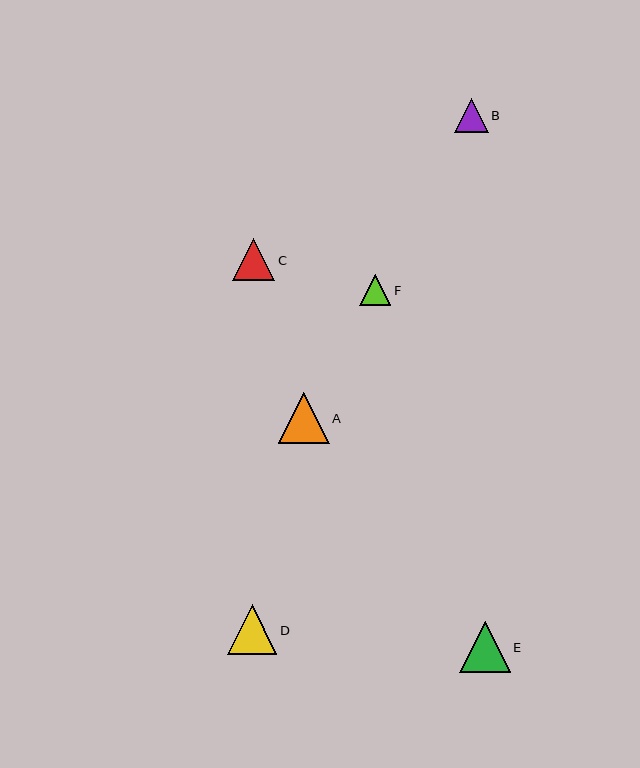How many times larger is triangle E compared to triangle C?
Triangle E is approximately 1.2 times the size of triangle C.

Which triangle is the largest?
Triangle E is the largest with a size of approximately 51 pixels.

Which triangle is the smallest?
Triangle F is the smallest with a size of approximately 31 pixels.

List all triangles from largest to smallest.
From largest to smallest: E, A, D, C, B, F.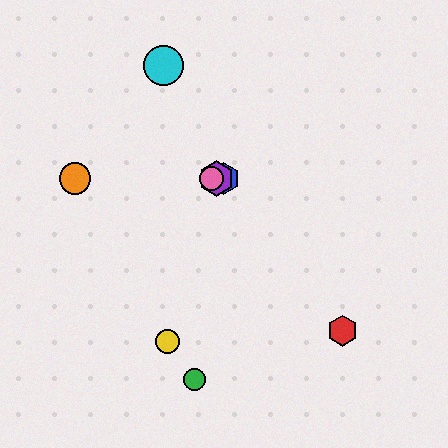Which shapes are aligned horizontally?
The blue hexagon, the purple hexagon, the orange circle, the pink circle are aligned horizontally.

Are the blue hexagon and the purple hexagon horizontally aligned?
Yes, both are at y≈178.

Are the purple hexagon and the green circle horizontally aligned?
No, the purple hexagon is at y≈178 and the green circle is at y≈380.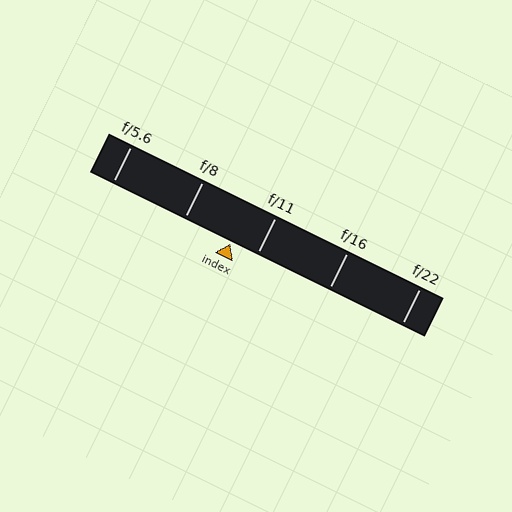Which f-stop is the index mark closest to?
The index mark is closest to f/11.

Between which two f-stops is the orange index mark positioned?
The index mark is between f/8 and f/11.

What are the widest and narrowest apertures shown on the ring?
The widest aperture shown is f/5.6 and the narrowest is f/22.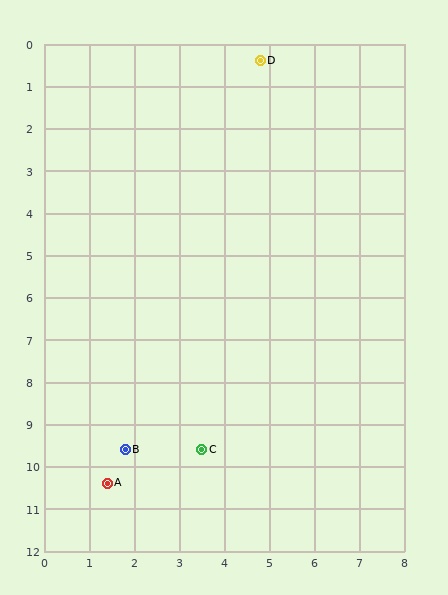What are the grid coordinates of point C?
Point C is at approximately (3.5, 9.6).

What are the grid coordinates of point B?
Point B is at approximately (1.8, 9.6).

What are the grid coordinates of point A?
Point A is at approximately (1.4, 10.4).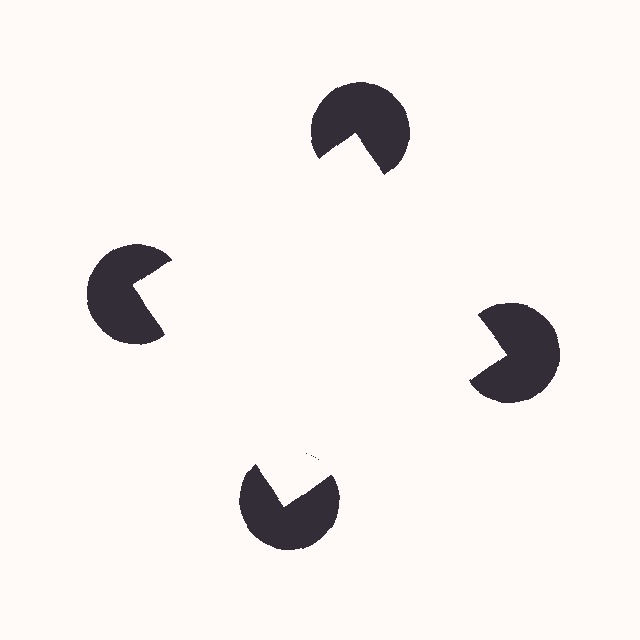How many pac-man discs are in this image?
There are 4 — one at each vertex of the illusory square.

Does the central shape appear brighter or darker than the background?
It typically appears slightly brighter than the background, even though no actual brightness change is drawn.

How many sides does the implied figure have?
4 sides.